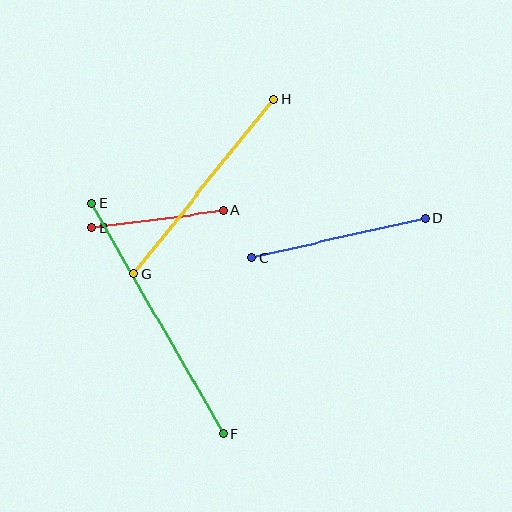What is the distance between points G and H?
The distance is approximately 224 pixels.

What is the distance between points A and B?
The distance is approximately 132 pixels.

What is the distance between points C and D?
The distance is approximately 177 pixels.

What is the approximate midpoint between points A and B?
The midpoint is at approximately (157, 219) pixels.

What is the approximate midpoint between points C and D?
The midpoint is at approximately (338, 238) pixels.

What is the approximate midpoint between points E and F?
The midpoint is at approximately (157, 319) pixels.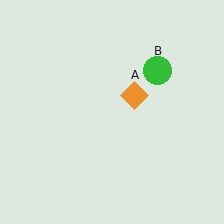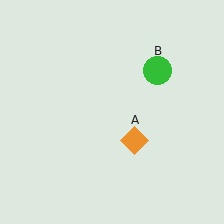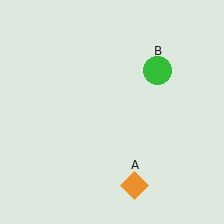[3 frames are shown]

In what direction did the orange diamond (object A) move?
The orange diamond (object A) moved down.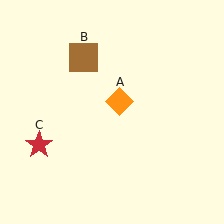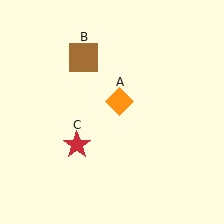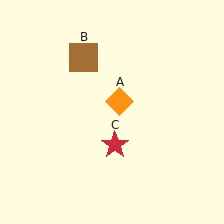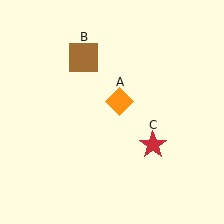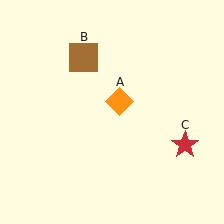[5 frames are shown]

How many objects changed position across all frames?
1 object changed position: red star (object C).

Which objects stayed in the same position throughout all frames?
Orange diamond (object A) and brown square (object B) remained stationary.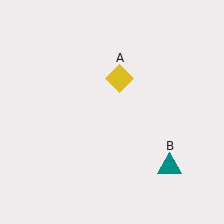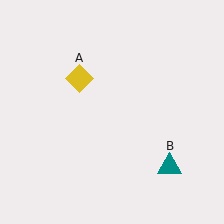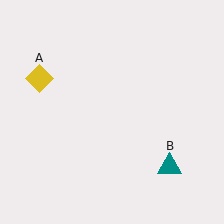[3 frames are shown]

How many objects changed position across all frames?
1 object changed position: yellow diamond (object A).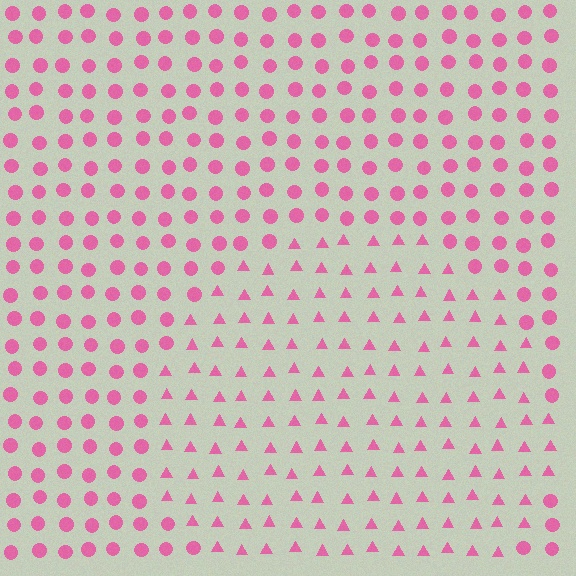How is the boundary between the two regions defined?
The boundary is defined by a change in element shape: triangles inside vs. circles outside. All elements share the same color and spacing.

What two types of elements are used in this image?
The image uses triangles inside the circle region and circles outside it.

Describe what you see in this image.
The image is filled with small pink elements arranged in a uniform grid. A circle-shaped region contains triangles, while the surrounding area contains circles. The boundary is defined purely by the change in element shape.